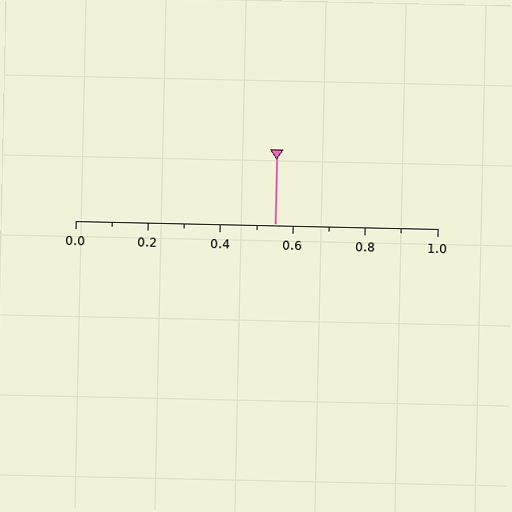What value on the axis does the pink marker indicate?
The marker indicates approximately 0.55.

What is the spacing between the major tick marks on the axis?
The major ticks are spaced 0.2 apart.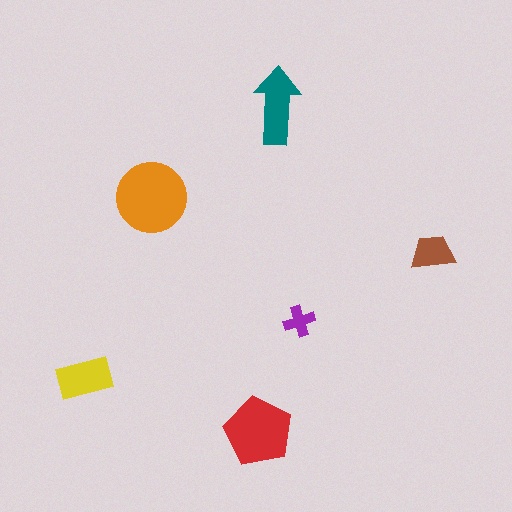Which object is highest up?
The teal arrow is topmost.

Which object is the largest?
The orange circle.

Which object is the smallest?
The purple cross.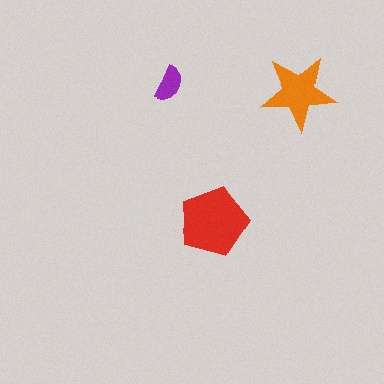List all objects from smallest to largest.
The purple semicircle, the orange star, the red pentagon.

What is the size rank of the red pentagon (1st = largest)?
1st.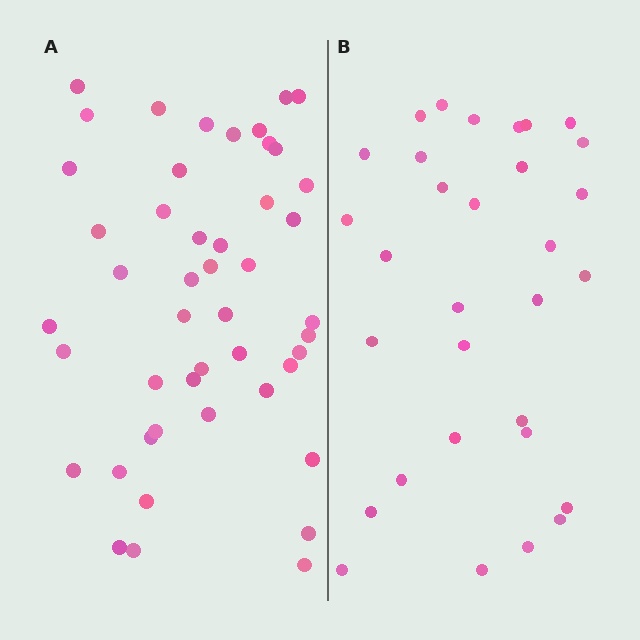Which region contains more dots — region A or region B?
Region A (the left region) has more dots.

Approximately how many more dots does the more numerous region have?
Region A has approximately 15 more dots than region B.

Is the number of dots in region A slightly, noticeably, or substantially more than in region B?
Region A has substantially more. The ratio is roughly 1.5 to 1.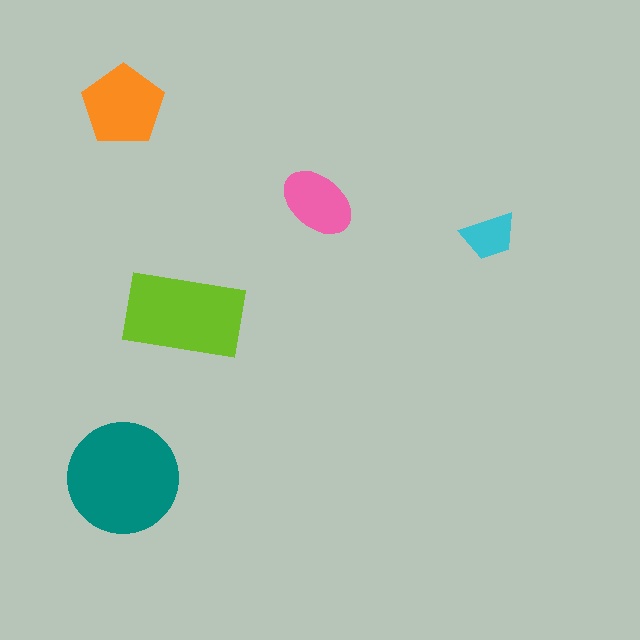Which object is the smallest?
The cyan trapezoid.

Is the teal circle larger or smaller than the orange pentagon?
Larger.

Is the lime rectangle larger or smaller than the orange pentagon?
Larger.